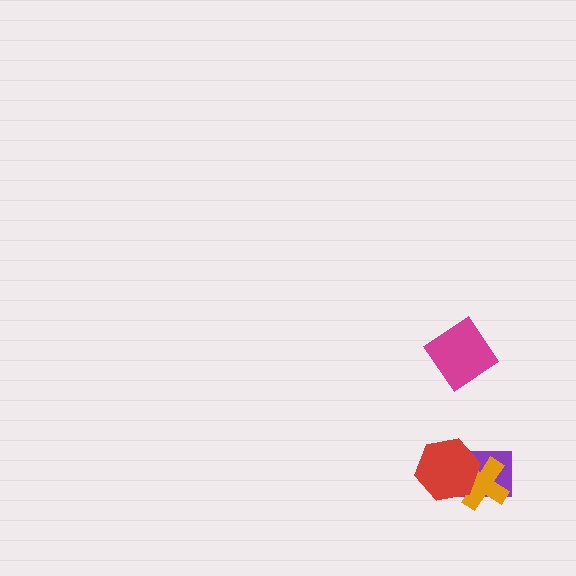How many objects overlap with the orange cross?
2 objects overlap with the orange cross.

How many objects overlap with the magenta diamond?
0 objects overlap with the magenta diamond.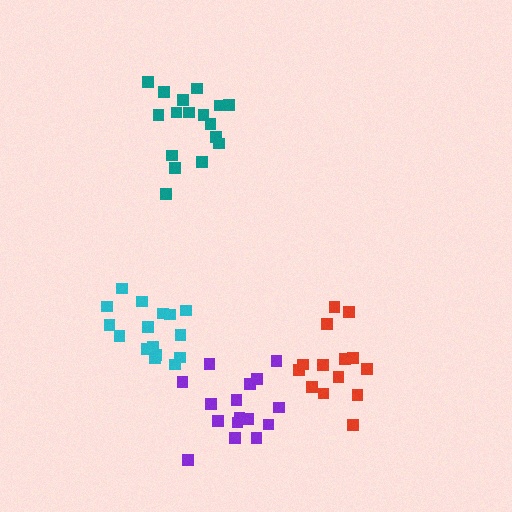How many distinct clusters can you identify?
There are 4 distinct clusters.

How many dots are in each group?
Group 1: 17 dots, Group 2: 16 dots, Group 3: 16 dots, Group 4: 14 dots (63 total).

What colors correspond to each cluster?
The clusters are colored: teal, purple, cyan, red.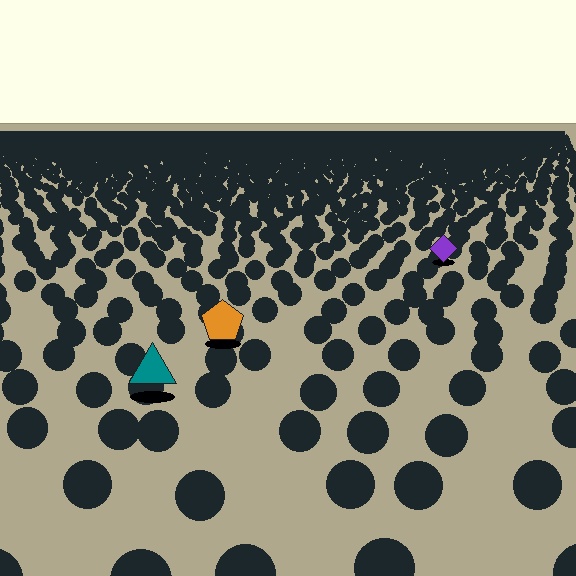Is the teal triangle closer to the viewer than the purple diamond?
Yes. The teal triangle is closer — you can tell from the texture gradient: the ground texture is coarser near it.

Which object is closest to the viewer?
The teal triangle is closest. The texture marks near it are larger and more spread out.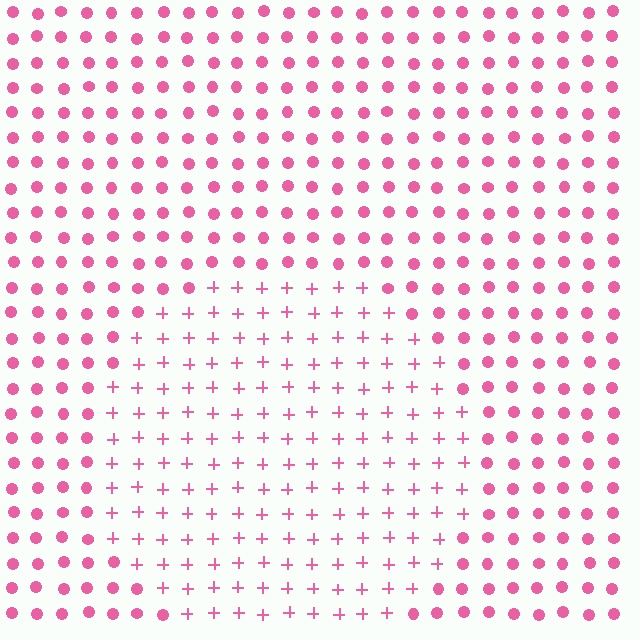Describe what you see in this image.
The image is filled with small pink elements arranged in a uniform grid. A circle-shaped region contains plus signs, while the surrounding area contains circles. The boundary is defined purely by the change in element shape.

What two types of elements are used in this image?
The image uses plus signs inside the circle region and circles outside it.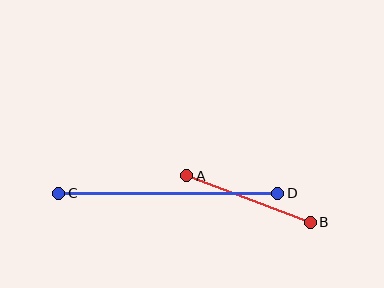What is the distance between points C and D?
The distance is approximately 219 pixels.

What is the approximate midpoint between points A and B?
The midpoint is at approximately (249, 199) pixels.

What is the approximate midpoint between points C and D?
The midpoint is at approximately (168, 193) pixels.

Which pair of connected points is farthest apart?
Points C and D are farthest apart.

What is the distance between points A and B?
The distance is approximately 132 pixels.